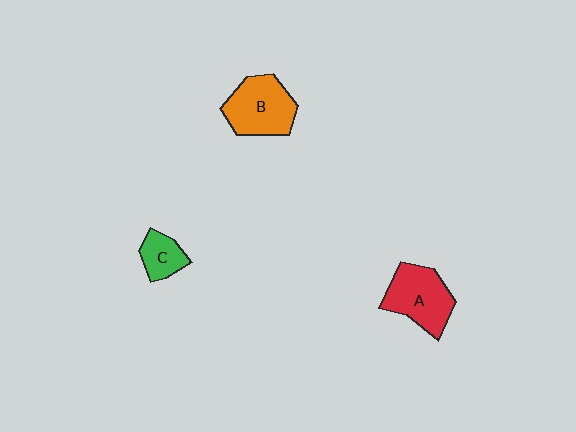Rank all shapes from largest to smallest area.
From largest to smallest: B (orange), A (red), C (green).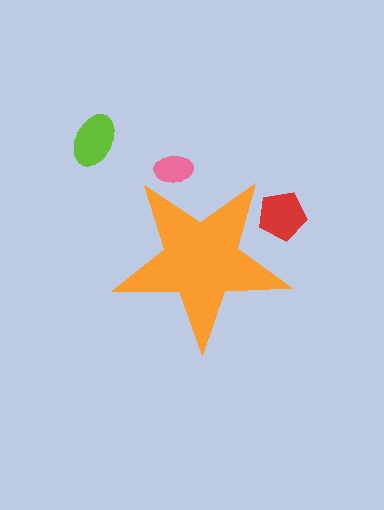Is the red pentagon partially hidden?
Yes, the red pentagon is partially hidden behind the orange star.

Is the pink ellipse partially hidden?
Yes, the pink ellipse is partially hidden behind the orange star.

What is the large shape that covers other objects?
An orange star.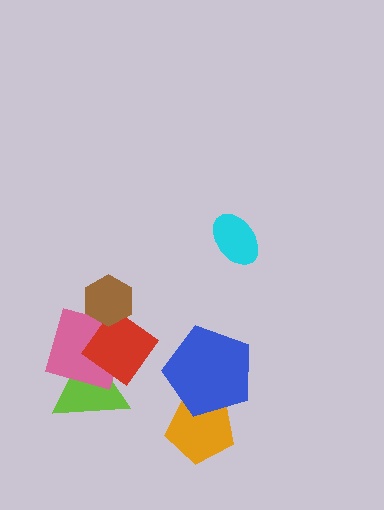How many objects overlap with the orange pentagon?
1 object overlaps with the orange pentagon.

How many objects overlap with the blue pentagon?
1 object overlaps with the blue pentagon.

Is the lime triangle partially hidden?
Yes, it is partially covered by another shape.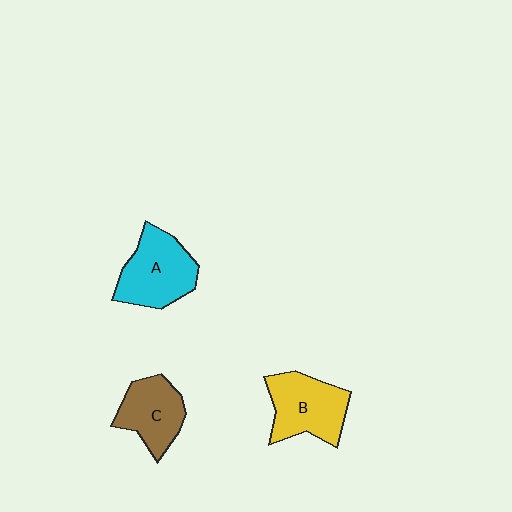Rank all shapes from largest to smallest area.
From largest to smallest: A (cyan), B (yellow), C (brown).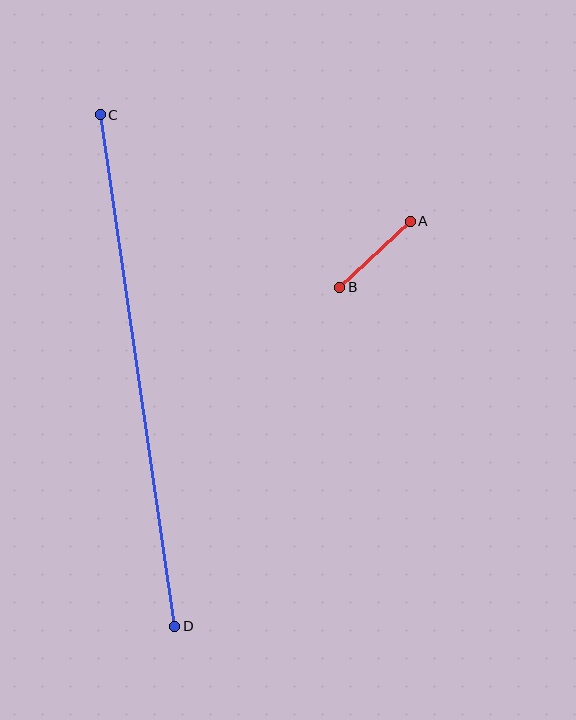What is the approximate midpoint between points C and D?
The midpoint is at approximately (137, 370) pixels.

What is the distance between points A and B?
The distance is approximately 97 pixels.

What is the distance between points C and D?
The distance is approximately 517 pixels.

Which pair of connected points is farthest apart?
Points C and D are farthest apart.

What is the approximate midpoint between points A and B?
The midpoint is at approximately (375, 254) pixels.